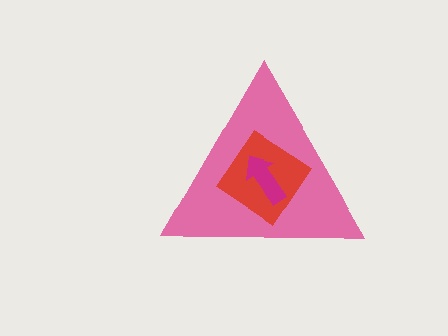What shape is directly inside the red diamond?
The magenta arrow.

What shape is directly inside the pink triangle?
The red diamond.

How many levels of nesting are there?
3.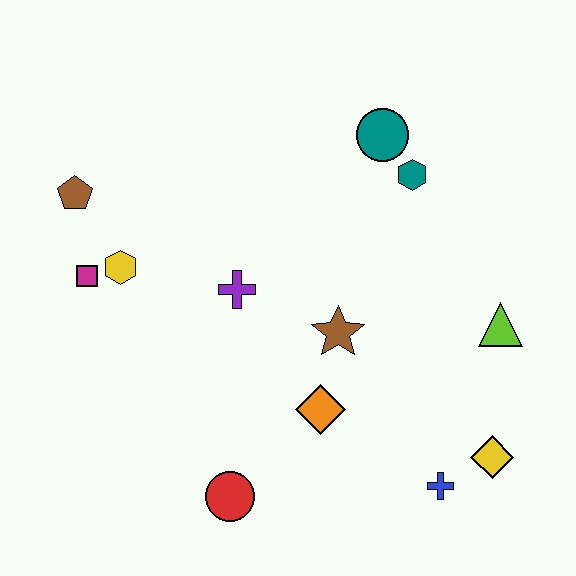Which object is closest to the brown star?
The orange diamond is closest to the brown star.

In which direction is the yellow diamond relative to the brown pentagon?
The yellow diamond is to the right of the brown pentagon.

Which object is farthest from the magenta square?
The yellow diamond is farthest from the magenta square.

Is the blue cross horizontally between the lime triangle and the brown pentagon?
Yes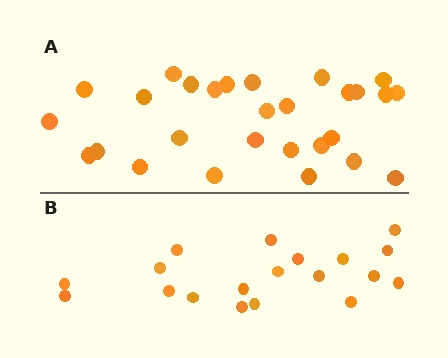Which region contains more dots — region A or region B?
Region A (the top region) has more dots.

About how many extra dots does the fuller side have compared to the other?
Region A has roughly 8 or so more dots than region B.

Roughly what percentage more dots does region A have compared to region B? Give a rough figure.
About 45% more.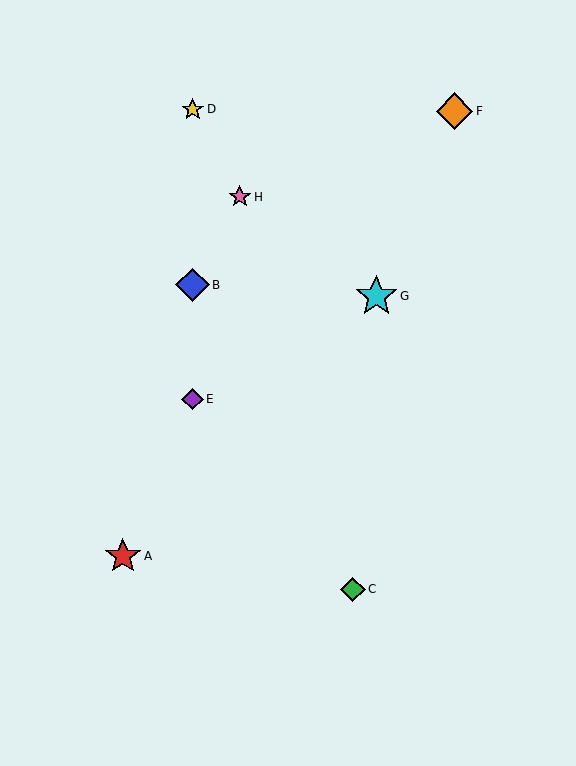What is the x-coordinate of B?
Object B is at x≈193.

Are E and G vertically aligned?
No, E is at x≈193 and G is at x≈376.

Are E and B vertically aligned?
Yes, both are at x≈193.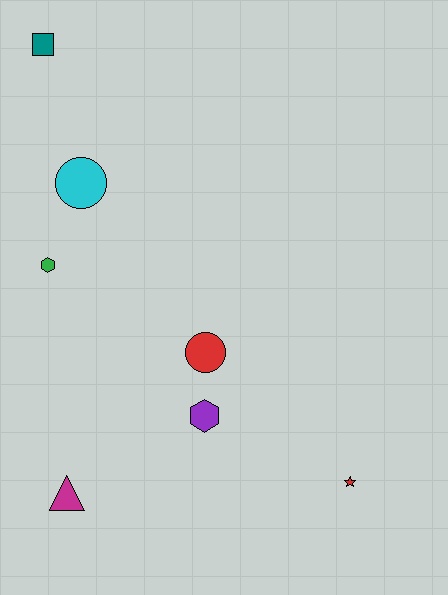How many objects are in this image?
There are 7 objects.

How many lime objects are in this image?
There are no lime objects.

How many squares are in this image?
There is 1 square.